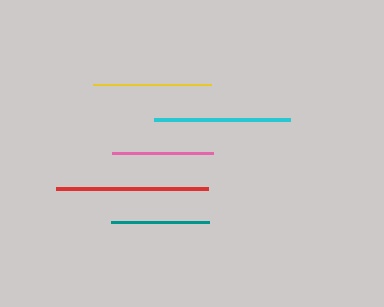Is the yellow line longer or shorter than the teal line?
The yellow line is longer than the teal line.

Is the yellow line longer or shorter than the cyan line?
The cyan line is longer than the yellow line.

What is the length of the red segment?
The red segment is approximately 151 pixels long.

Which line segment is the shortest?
The teal line is the shortest at approximately 98 pixels.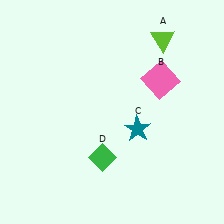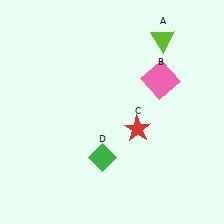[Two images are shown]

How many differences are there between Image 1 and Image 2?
There is 1 difference between the two images.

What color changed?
The star (C) changed from teal in Image 1 to red in Image 2.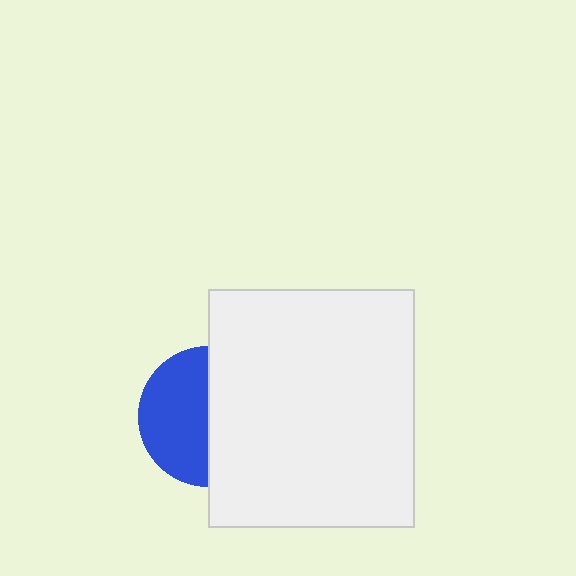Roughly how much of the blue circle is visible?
About half of it is visible (roughly 49%).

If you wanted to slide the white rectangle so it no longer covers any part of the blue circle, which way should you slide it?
Slide it right — that is the most direct way to separate the two shapes.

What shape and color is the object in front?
The object in front is a white rectangle.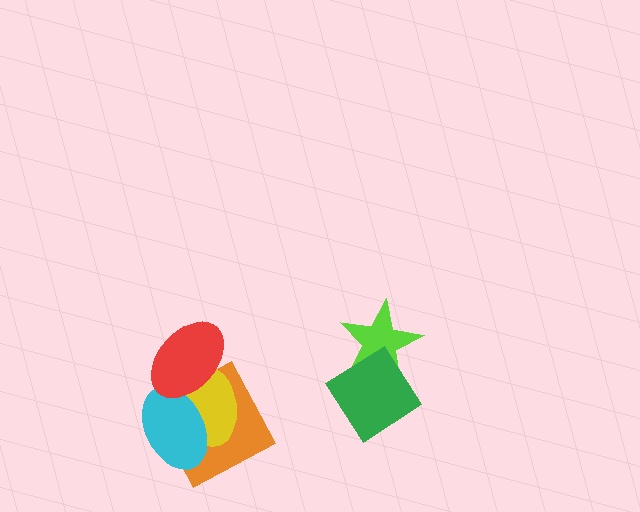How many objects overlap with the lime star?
1 object overlaps with the lime star.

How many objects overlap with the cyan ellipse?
3 objects overlap with the cyan ellipse.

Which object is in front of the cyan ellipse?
The red ellipse is in front of the cyan ellipse.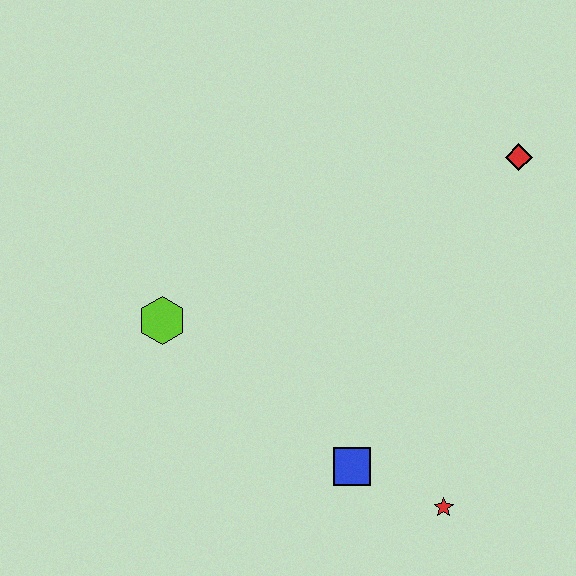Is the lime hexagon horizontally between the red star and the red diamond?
No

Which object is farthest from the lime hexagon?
The red diamond is farthest from the lime hexagon.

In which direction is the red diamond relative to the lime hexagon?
The red diamond is to the right of the lime hexagon.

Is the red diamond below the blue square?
No